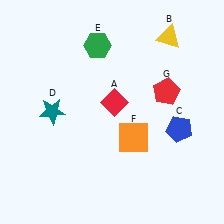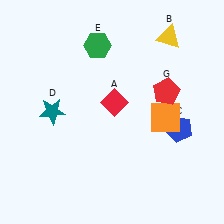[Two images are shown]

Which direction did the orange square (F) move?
The orange square (F) moved right.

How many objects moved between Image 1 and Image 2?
1 object moved between the two images.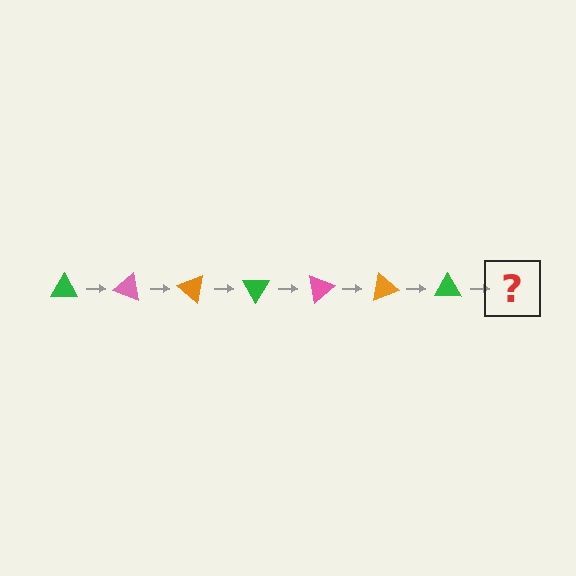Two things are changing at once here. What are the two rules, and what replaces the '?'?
The two rules are that it rotates 20 degrees each step and the color cycles through green, pink, and orange. The '?' should be a pink triangle, rotated 140 degrees from the start.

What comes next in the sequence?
The next element should be a pink triangle, rotated 140 degrees from the start.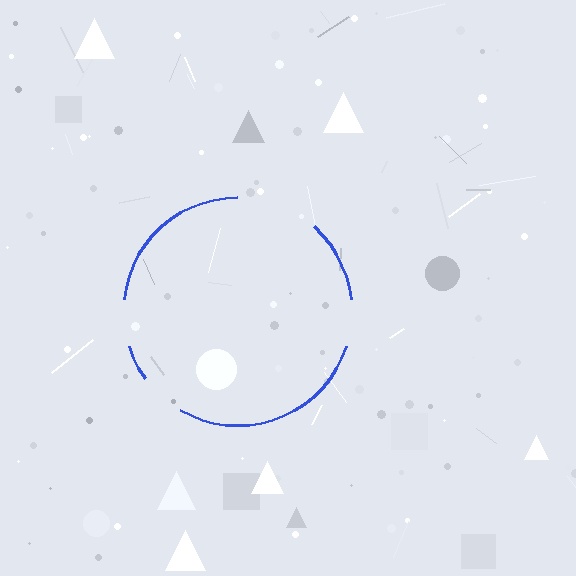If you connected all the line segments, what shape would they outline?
They would outline a circle.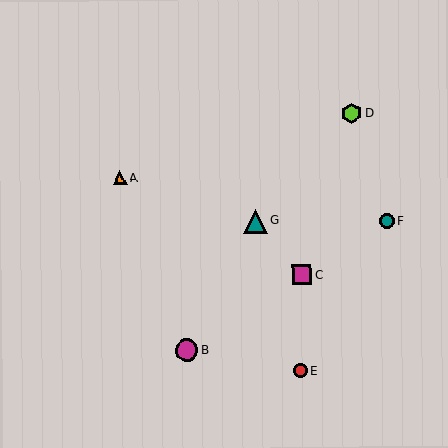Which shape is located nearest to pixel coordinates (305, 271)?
The magenta square (labeled C) at (301, 275) is nearest to that location.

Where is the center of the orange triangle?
The center of the orange triangle is at (120, 178).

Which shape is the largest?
The teal triangle (labeled G) is the largest.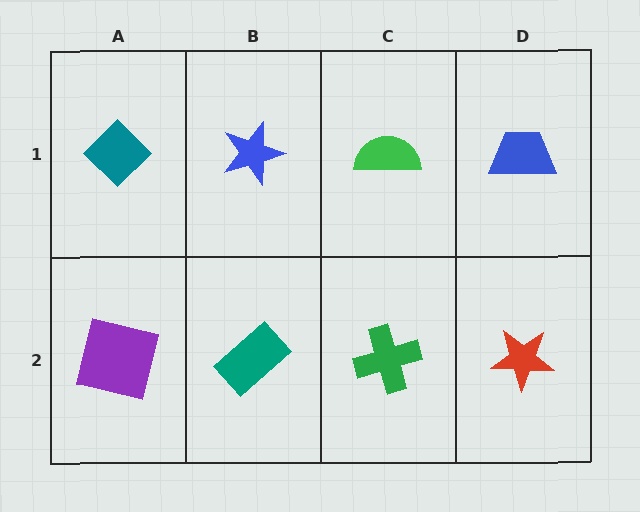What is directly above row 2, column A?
A teal diamond.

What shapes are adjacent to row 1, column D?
A red star (row 2, column D), a green semicircle (row 1, column C).